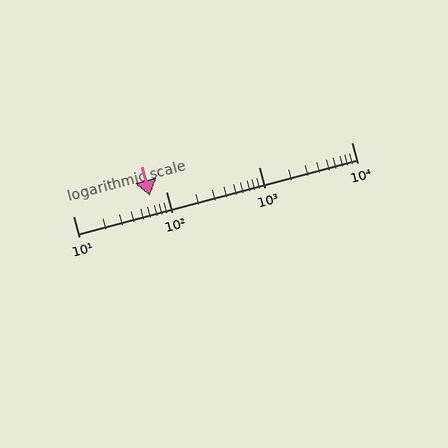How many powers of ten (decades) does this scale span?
The scale spans 3 decades, from 10 to 10000.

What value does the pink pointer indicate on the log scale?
The pointer indicates approximately 67.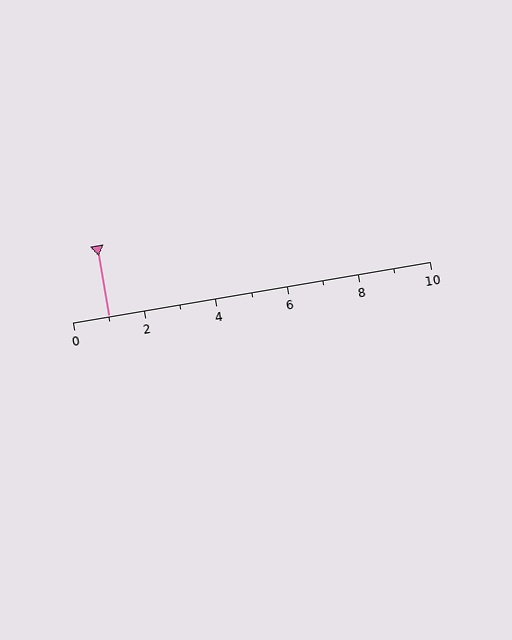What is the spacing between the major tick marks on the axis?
The major ticks are spaced 2 apart.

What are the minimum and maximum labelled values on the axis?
The axis runs from 0 to 10.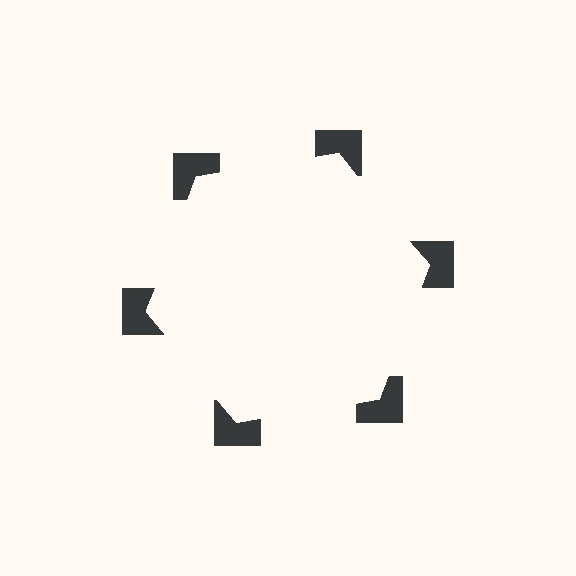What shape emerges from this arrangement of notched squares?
An illusory hexagon — its edges are inferred from the aligned wedge cuts in the notched squares, not physically drawn.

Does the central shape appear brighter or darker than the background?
It typically appears slightly brighter than the background, even though no actual brightness change is drawn.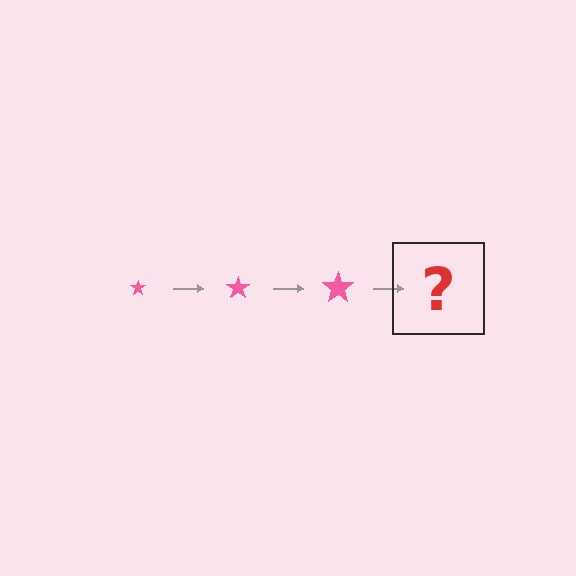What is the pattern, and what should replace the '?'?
The pattern is that the star gets progressively larger each step. The '?' should be a pink star, larger than the previous one.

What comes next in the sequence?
The next element should be a pink star, larger than the previous one.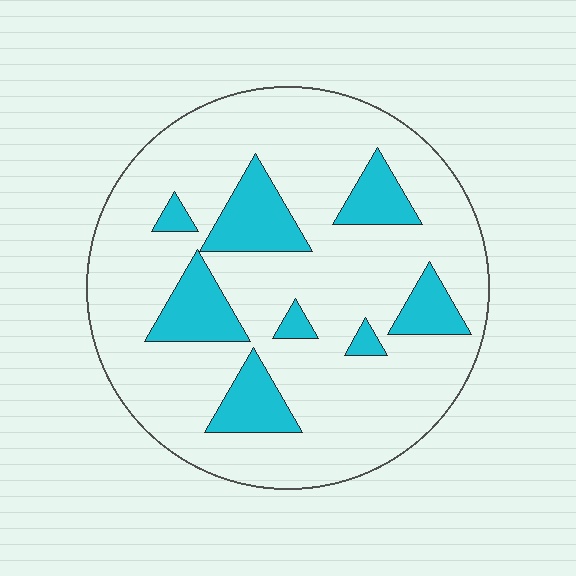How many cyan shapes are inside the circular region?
8.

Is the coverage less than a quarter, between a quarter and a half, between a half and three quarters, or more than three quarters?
Less than a quarter.